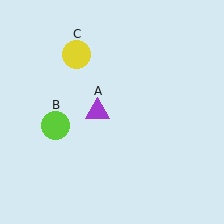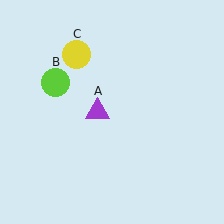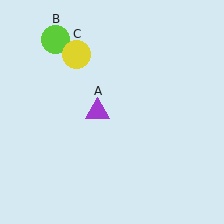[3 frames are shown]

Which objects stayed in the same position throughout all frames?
Purple triangle (object A) and yellow circle (object C) remained stationary.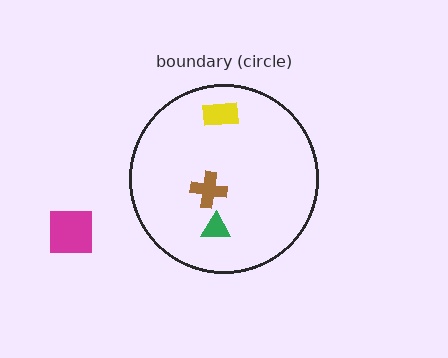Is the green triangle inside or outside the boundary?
Inside.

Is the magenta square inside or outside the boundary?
Outside.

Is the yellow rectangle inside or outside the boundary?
Inside.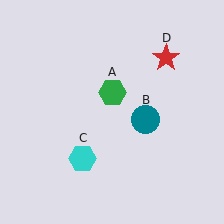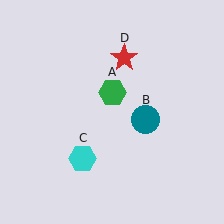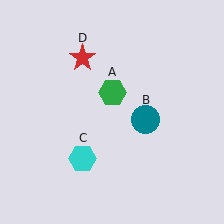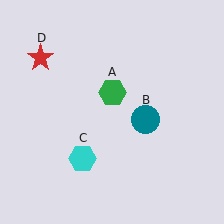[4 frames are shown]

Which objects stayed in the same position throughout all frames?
Green hexagon (object A) and teal circle (object B) and cyan hexagon (object C) remained stationary.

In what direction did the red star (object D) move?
The red star (object D) moved left.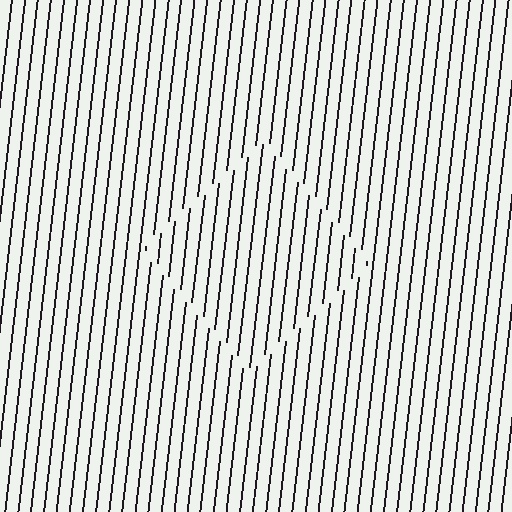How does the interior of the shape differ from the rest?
The interior of the shape contains the same grating, shifted by half a period — the contour is defined by the phase discontinuity where line-ends from the inner and outer gratings abut.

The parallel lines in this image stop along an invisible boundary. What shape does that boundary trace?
An illusory square. The interior of the shape contains the same grating, shifted by half a period — the contour is defined by the phase discontinuity where line-ends from the inner and outer gratings abut.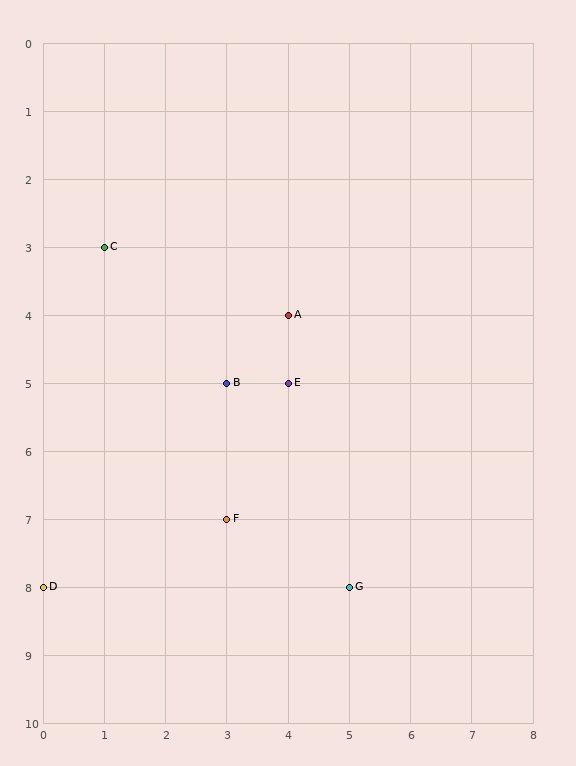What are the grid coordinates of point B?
Point B is at grid coordinates (3, 5).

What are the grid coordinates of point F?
Point F is at grid coordinates (3, 7).